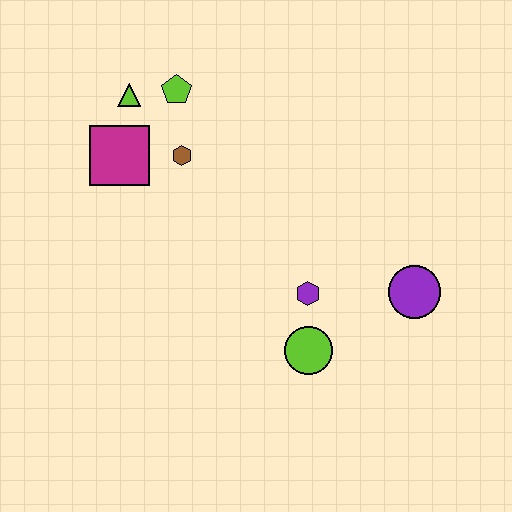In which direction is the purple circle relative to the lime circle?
The purple circle is to the right of the lime circle.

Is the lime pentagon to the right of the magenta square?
Yes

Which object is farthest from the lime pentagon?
The purple circle is farthest from the lime pentagon.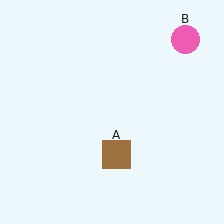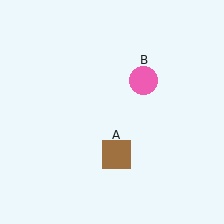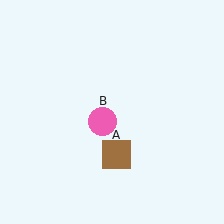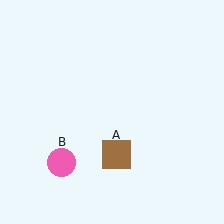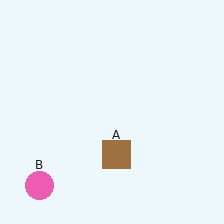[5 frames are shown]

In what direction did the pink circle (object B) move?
The pink circle (object B) moved down and to the left.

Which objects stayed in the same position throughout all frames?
Brown square (object A) remained stationary.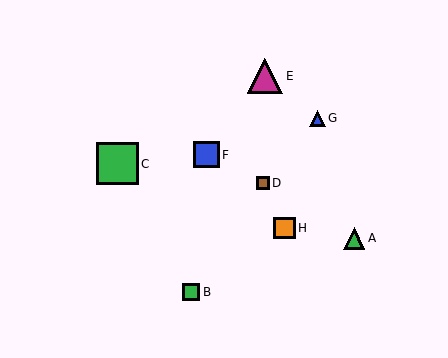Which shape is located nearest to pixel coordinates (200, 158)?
The blue square (labeled F) at (206, 155) is nearest to that location.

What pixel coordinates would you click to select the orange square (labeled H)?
Click at (285, 228) to select the orange square H.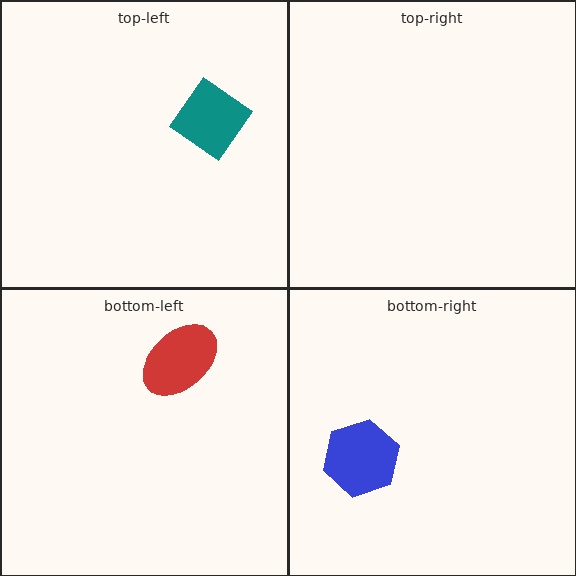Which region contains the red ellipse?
The bottom-left region.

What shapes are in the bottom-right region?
The blue hexagon.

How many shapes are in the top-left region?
1.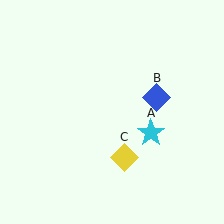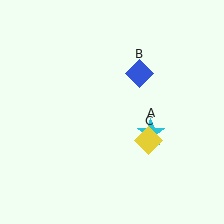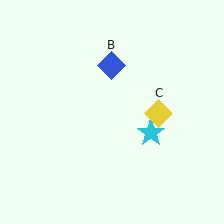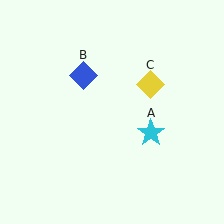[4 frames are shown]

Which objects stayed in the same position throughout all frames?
Cyan star (object A) remained stationary.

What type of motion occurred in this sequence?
The blue diamond (object B), yellow diamond (object C) rotated counterclockwise around the center of the scene.